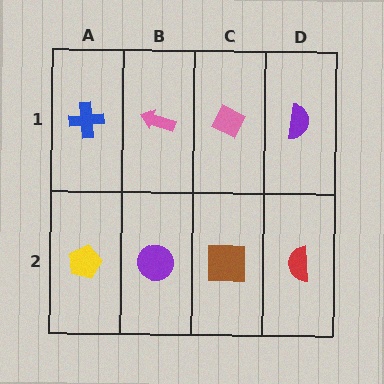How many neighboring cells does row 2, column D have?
2.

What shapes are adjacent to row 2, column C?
A pink diamond (row 1, column C), a purple circle (row 2, column B), a red semicircle (row 2, column D).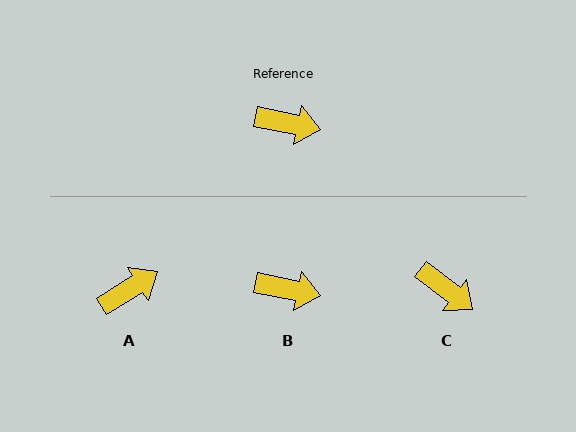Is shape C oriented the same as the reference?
No, it is off by about 26 degrees.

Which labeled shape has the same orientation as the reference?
B.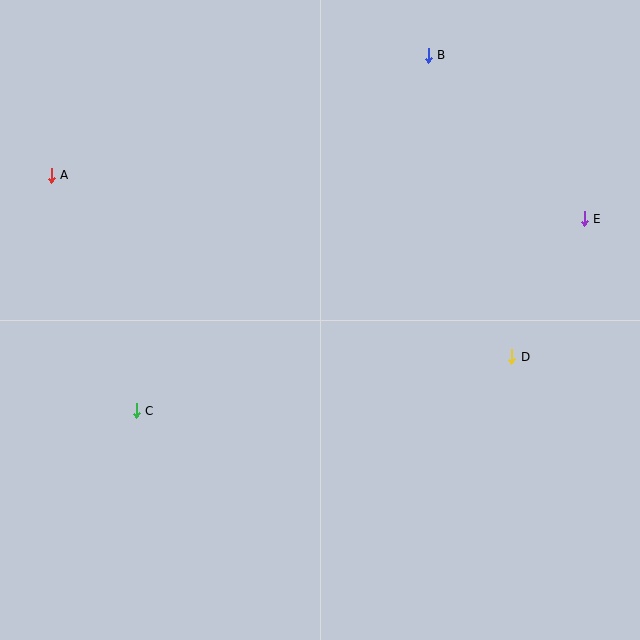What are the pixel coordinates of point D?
Point D is at (512, 357).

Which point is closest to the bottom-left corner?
Point C is closest to the bottom-left corner.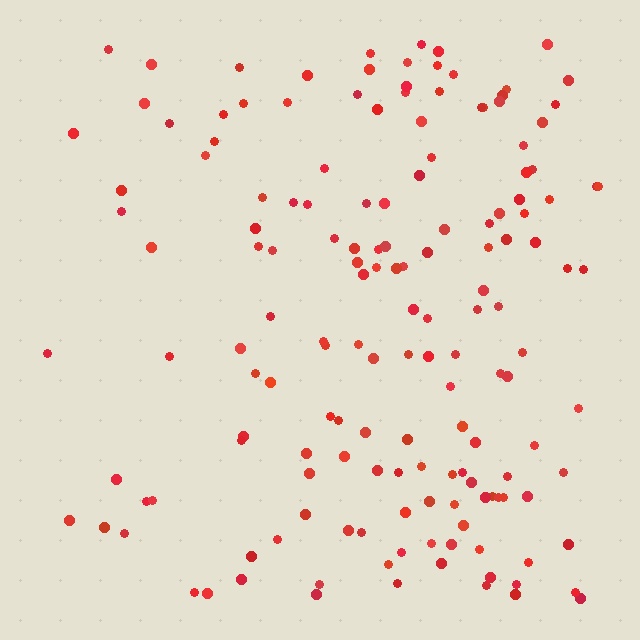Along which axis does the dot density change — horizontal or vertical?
Horizontal.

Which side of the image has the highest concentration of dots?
The right.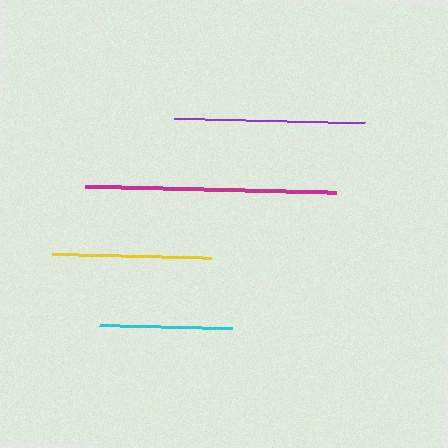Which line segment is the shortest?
The cyan line is the shortest at approximately 133 pixels.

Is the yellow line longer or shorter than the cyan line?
The yellow line is longer than the cyan line.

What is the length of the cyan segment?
The cyan segment is approximately 133 pixels long.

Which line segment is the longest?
The magenta line is the longest at approximately 251 pixels.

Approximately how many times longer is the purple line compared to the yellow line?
The purple line is approximately 1.2 times the length of the yellow line.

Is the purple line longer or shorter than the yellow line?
The purple line is longer than the yellow line.